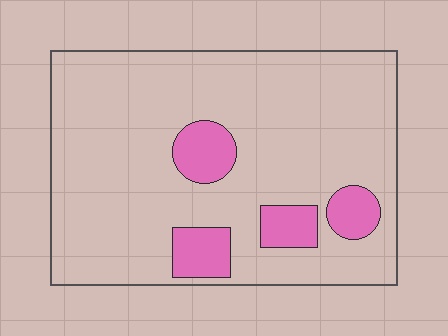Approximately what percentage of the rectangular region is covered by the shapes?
Approximately 15%.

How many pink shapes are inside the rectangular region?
4.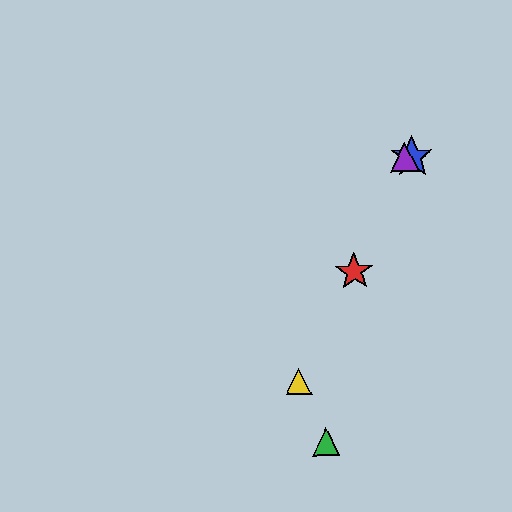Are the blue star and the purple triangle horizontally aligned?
Yes, both are at y≈157.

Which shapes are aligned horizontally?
The blue star, the purple triangle are aligned horizontally.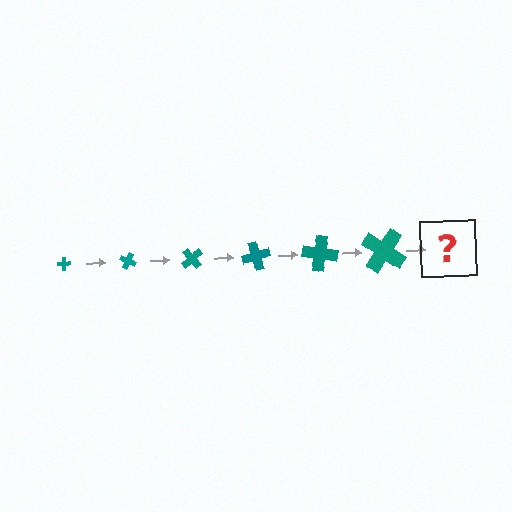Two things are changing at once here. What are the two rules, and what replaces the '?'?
The two rules are that the cross grows larger each step and it rotates 25 degrees each step. The '?' should be a cross, larger than the previous one and rotated 150 degrees from the start.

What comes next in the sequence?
The next element should be a cross, larger than the previous one and rotated 150 degrees from the start.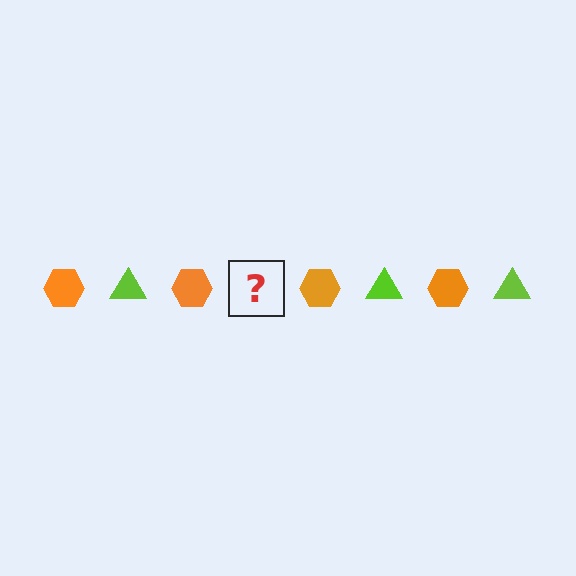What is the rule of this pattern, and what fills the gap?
The rule is that the pattern alternates between orange hexagon and lime triangle. The gap should be filled with a lime triangle.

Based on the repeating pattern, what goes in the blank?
The blank should be a lime triangle.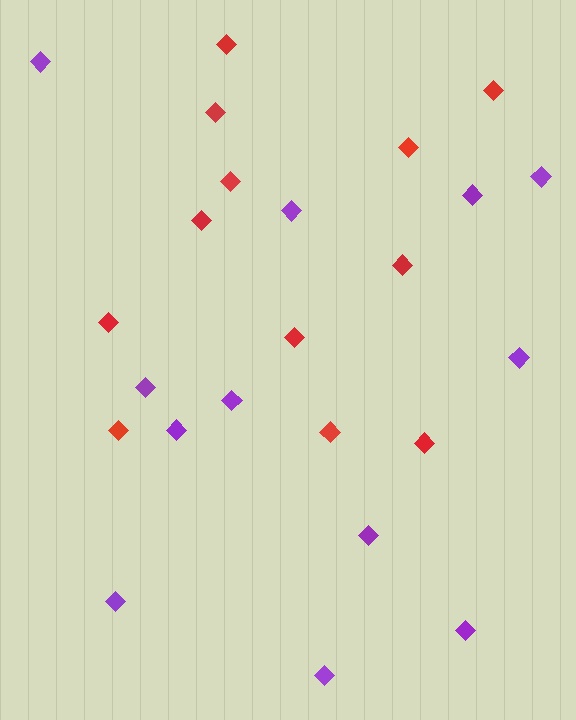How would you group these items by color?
There are 2 groups: one group of red diamonds (12) and one group of purple diamonds (12).